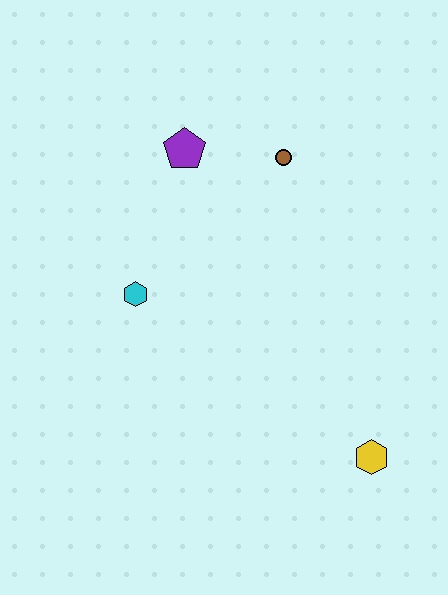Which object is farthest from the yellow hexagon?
The purple pentagon is farthest from the yellow hexagon.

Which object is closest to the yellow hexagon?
The cyan hexagon is closest to the yellow hexagon.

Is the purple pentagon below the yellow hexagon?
No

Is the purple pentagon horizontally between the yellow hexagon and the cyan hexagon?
Yes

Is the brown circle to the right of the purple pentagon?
Yes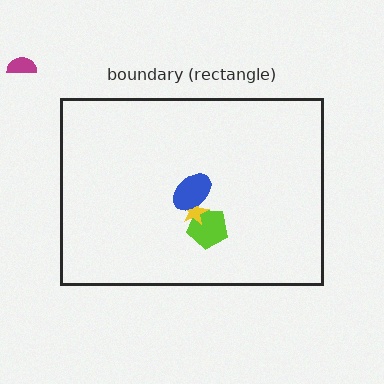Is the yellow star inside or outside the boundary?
Inside.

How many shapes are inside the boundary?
3 inside, 1 outside.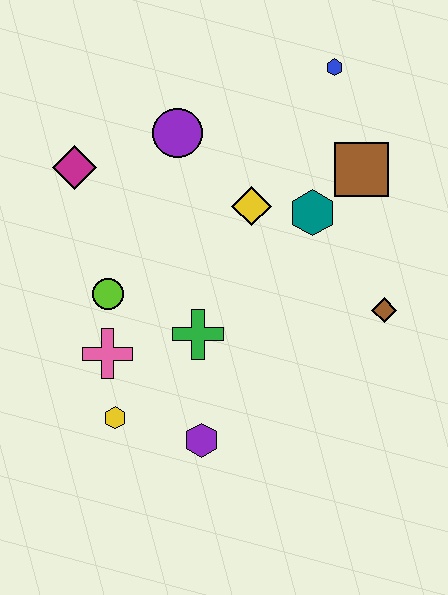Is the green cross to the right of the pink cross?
Yes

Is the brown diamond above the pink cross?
Yes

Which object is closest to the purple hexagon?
The yellow hexagon is closest to the purple hexagon.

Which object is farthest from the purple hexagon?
The blue hexagon is farthest from the purple hexagon.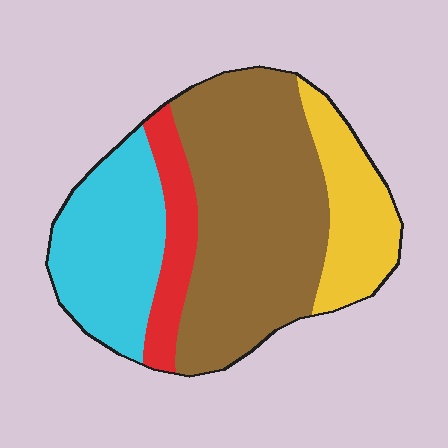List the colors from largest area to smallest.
From largest to smallest: brown, cyan, yellow, red.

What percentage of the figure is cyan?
Cyan covers 25% of the figure.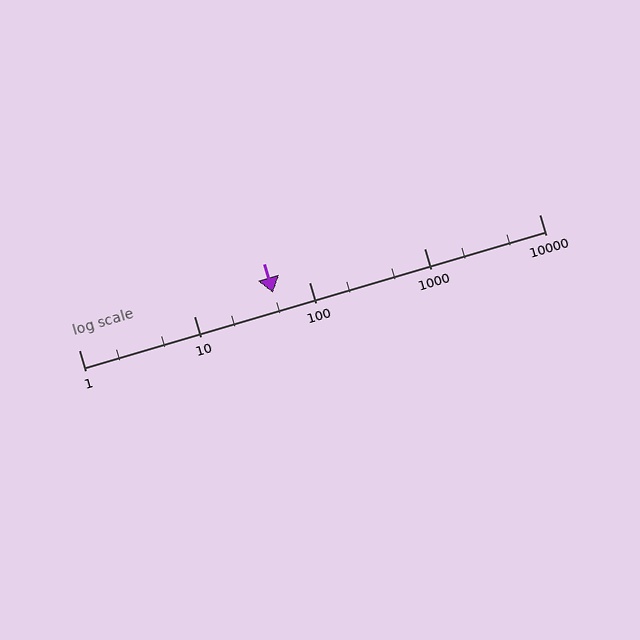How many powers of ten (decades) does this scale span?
The scale spans 4 decades, from 1 to 10000.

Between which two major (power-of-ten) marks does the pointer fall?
The pointer is between 10 and 100.